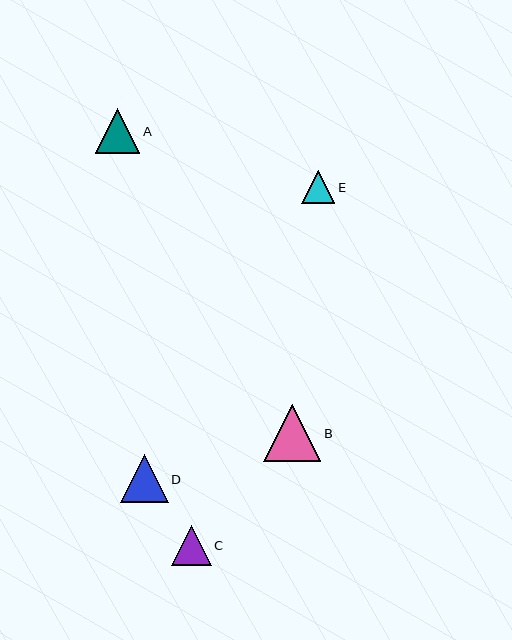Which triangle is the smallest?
Triangle E is the smallest with a size of approximately 33 pixels.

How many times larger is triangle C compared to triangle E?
Triangle C is approximately 1.2 times the size of triangle E.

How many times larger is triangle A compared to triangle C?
Triangle A is approximately 1.1 times the size of triangle C.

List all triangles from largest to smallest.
From largest to smallest: B, D, A, C, E.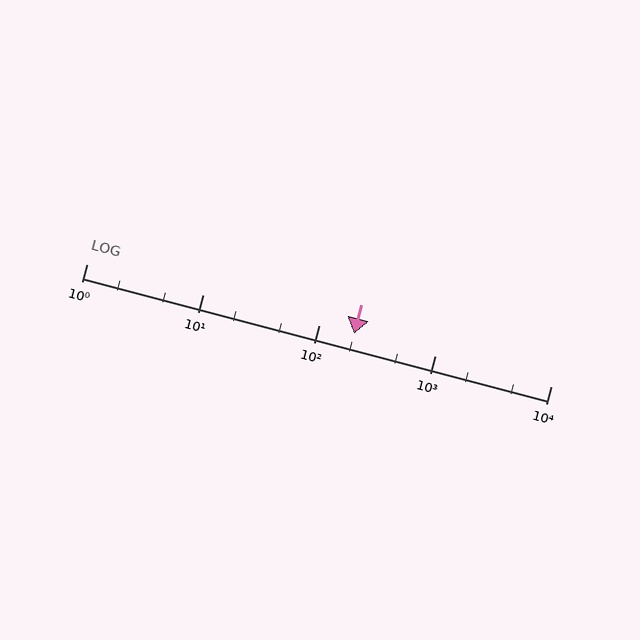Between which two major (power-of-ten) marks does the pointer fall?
The pointer is between 100 and 1000.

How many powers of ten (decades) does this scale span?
The scale spans 4 decades, from 1 to 10000.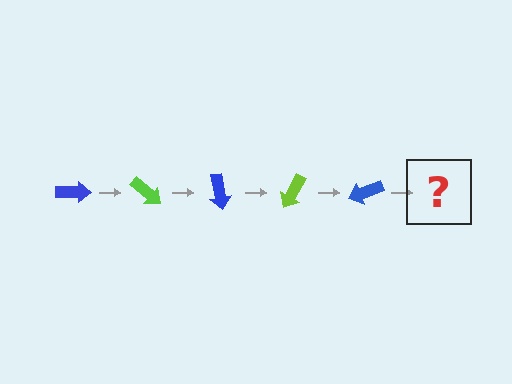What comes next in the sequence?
The next element should be a lime arrow, rotated 200 degrees from the start.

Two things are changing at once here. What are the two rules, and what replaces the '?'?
The two rules are that it rotates 40 degrees each step and the color cycles through blue and lime. The '?' should be a lime arrow, rotated 200 degrees from the start.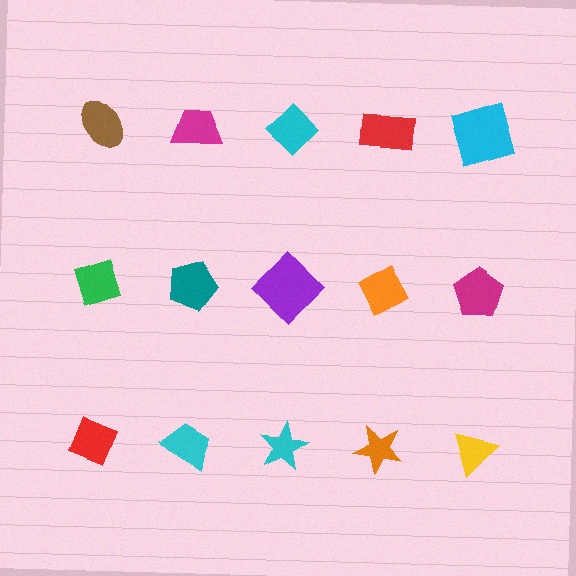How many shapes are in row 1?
5 shapes.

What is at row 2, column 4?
An orange diamond.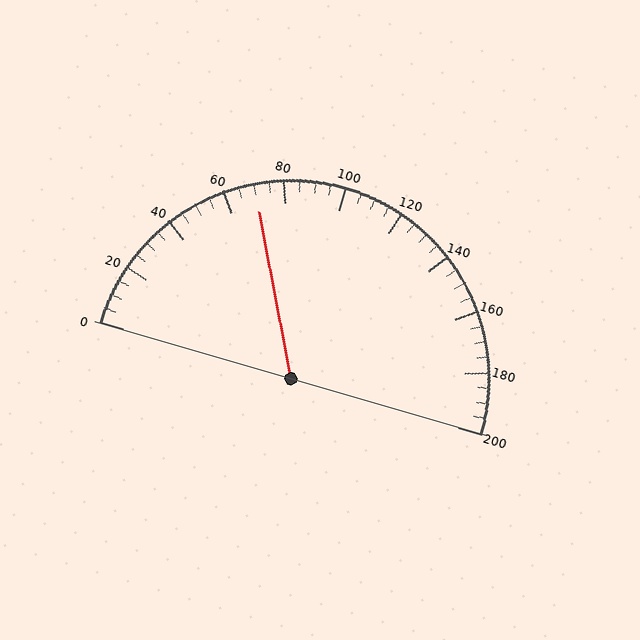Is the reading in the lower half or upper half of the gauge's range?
The reading is in the lower half of the range (0 to 200).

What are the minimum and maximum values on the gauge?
The gauge ranges from 0 to 200.